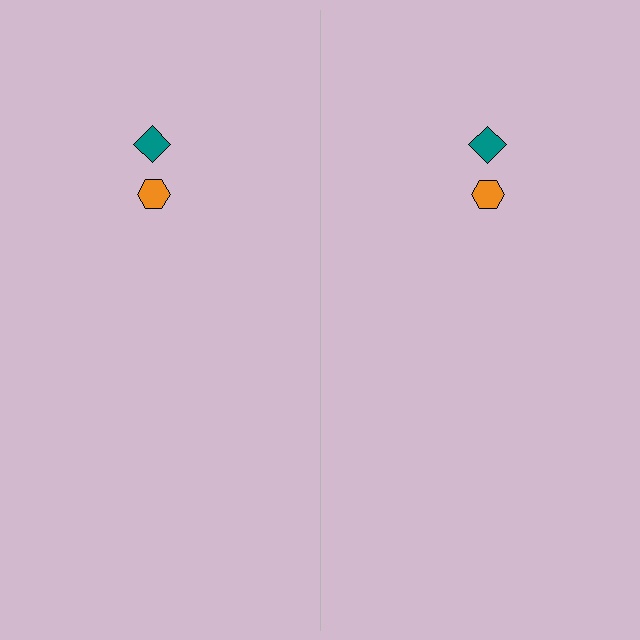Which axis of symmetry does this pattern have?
The pattern has a vertical axis of symmetry running through the center of the image.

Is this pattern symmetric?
Yes, this pattern has bilateral (reflection) symmetry.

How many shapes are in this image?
There are 4 shapes in this image.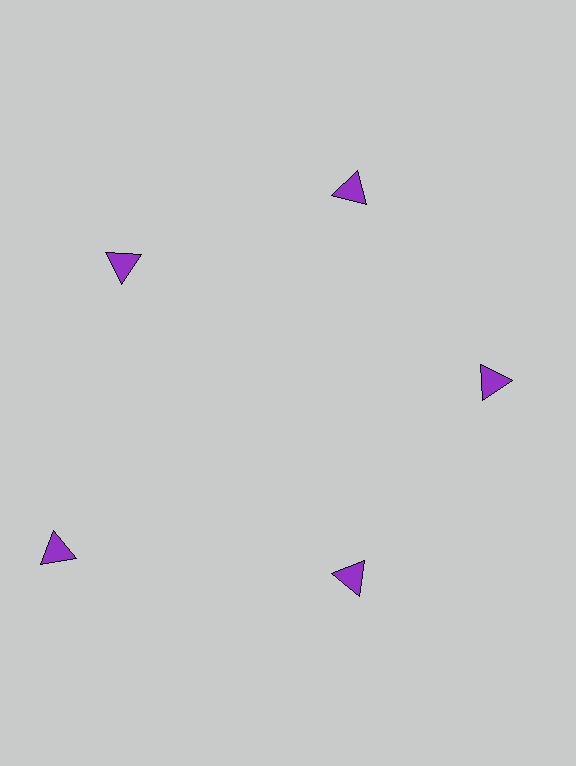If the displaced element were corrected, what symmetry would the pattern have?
It would have 5-fold rotational symmetry — the pattern would map onto itself every 72 degrees.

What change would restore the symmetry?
The symmetry would be restored by moving it inward, back onto the ring so that all 5 triangles sit at equal angles and equal distance from the center.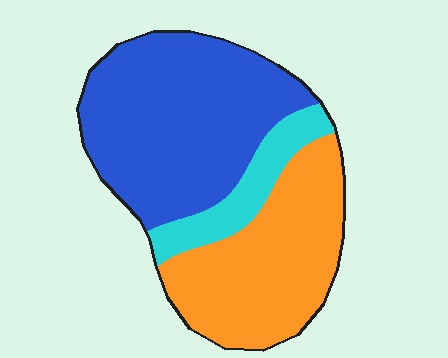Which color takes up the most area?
Blue, at roughly 50%.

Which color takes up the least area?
Cyan, at roughly 15%.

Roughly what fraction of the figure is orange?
Orange covers 37% of the figure.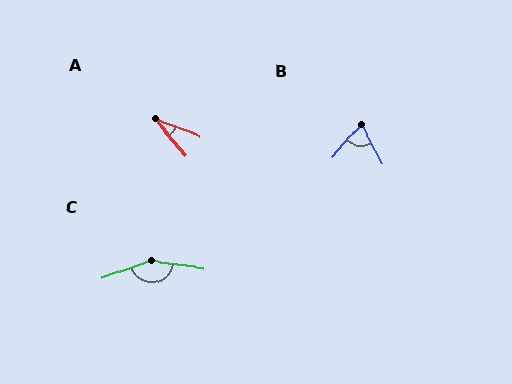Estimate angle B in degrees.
Approximately 68 degrees.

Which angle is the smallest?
A, at approximately 29 degrees.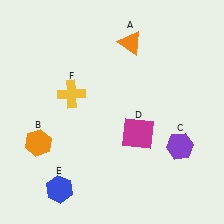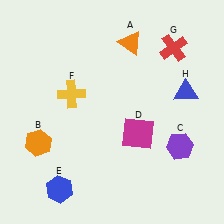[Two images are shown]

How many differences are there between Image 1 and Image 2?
There are 2 differences between the two images.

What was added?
A red cross (G), a blue triangle (H) were added in Image 2.